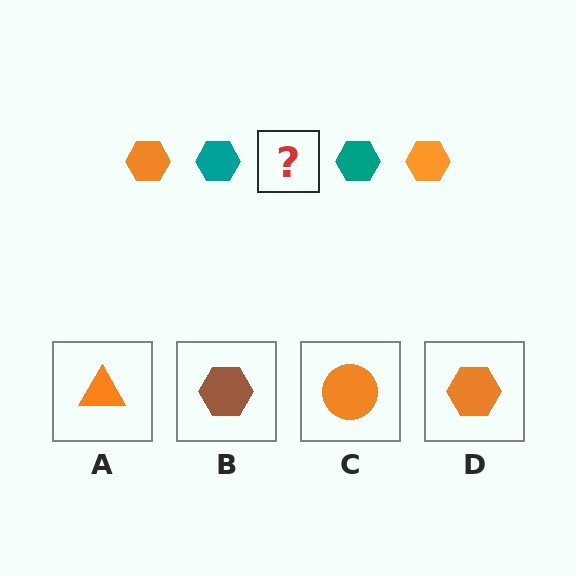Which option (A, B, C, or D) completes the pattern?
D.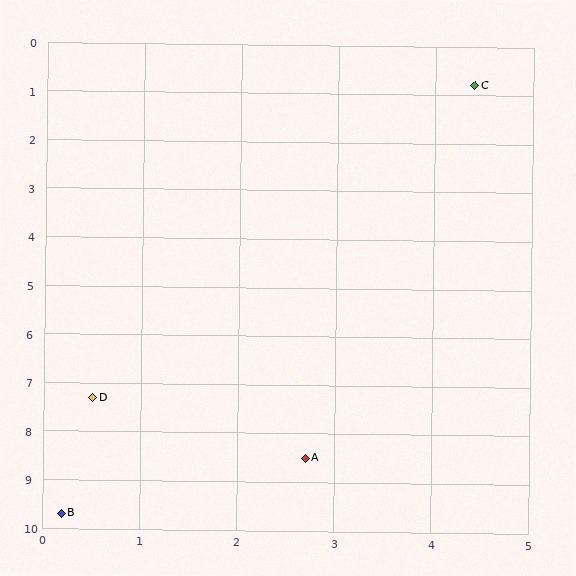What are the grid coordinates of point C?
Point C is at approximately (4.4, 0.8).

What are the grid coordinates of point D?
Point D is at approximately (0.5, 7.3).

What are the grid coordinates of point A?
Point A is at approximately (2.7, 8.5).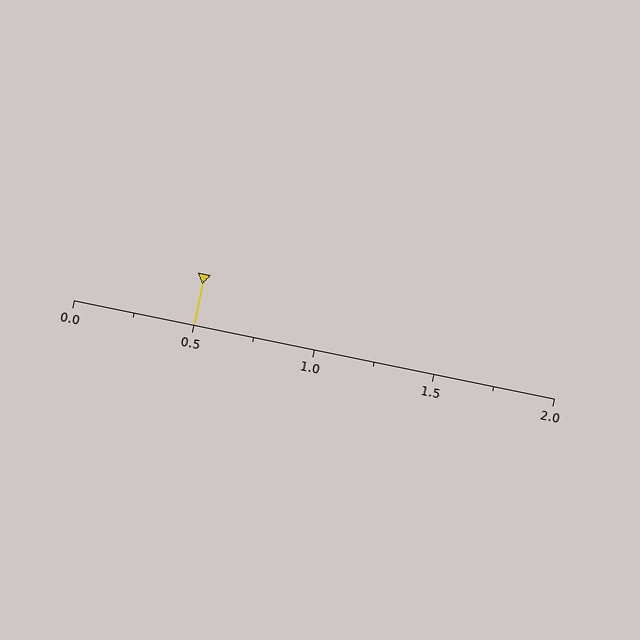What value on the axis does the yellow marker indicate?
The marker indicates approximately 0.5.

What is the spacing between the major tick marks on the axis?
The major ticks are spaced 0.5 apart.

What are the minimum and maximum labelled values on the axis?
The axis runs from 0.0 to 2.0.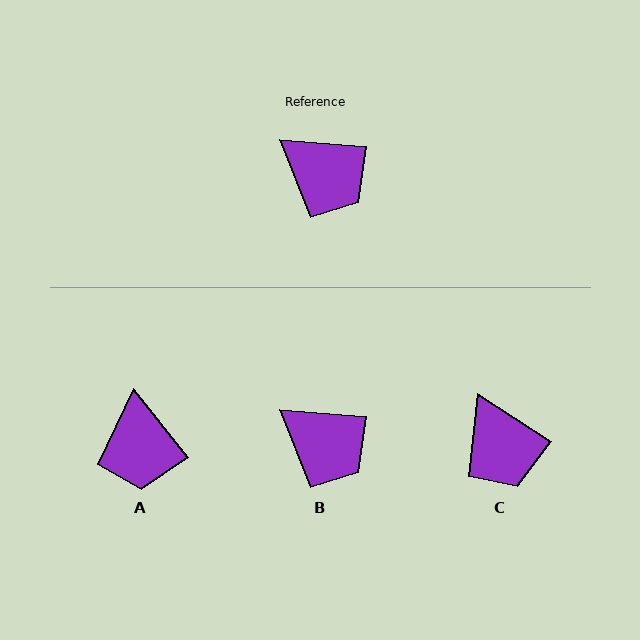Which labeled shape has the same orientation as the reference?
B.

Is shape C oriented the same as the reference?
No, it is off by about 28 degrees.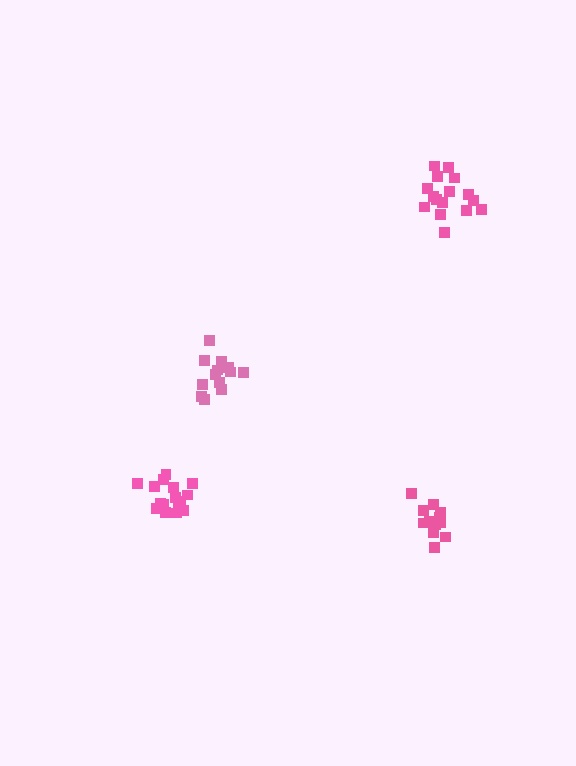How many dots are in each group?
Group 1: 16 dots, Group 2: 12 dots, Group 3: 13 dots, Group 4: 16 dots (57 total).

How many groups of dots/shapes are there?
There are 4 groups.